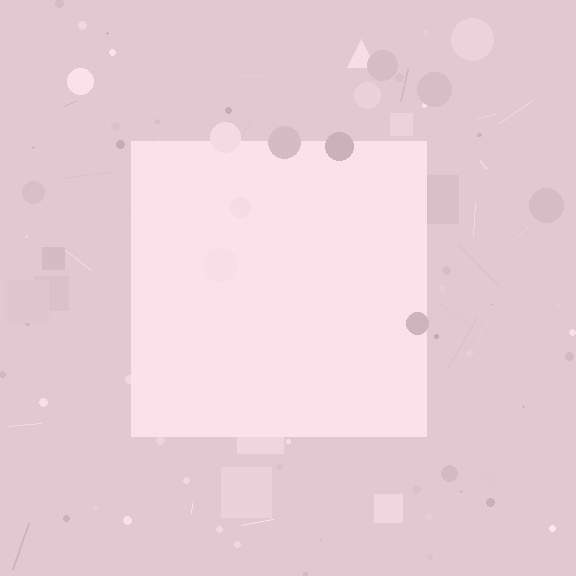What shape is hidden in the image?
A square is hidden in the image.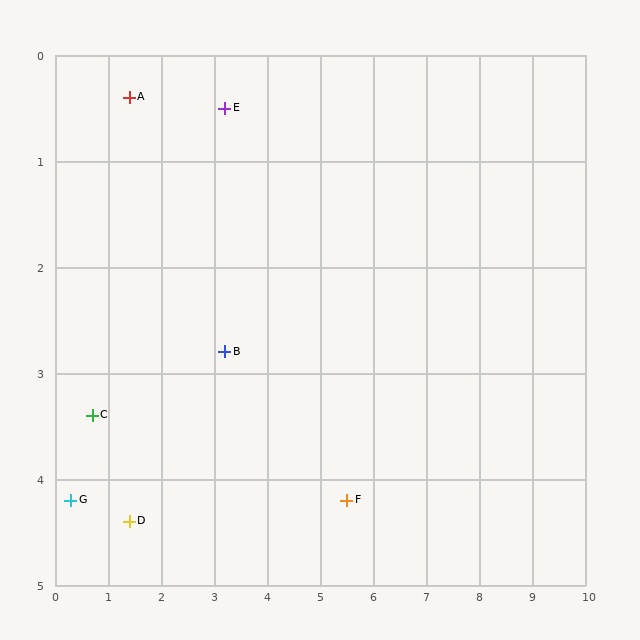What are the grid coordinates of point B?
Point B is at approximately (3.2, 2.8).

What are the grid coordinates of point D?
Point D is at approximately (1.4, 4.4).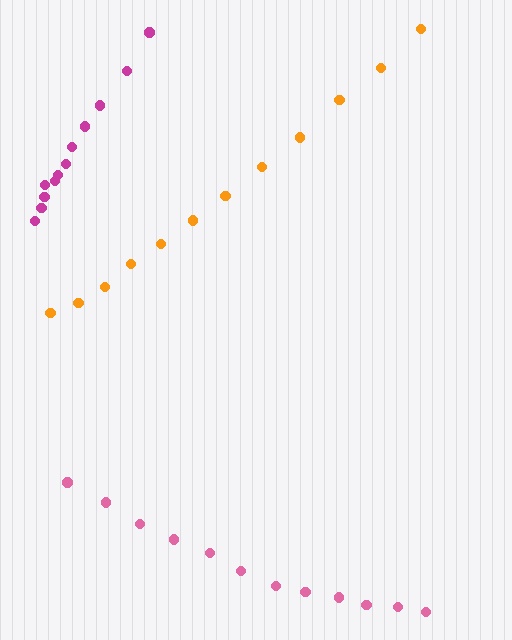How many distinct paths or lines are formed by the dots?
There are 3 distinct paths.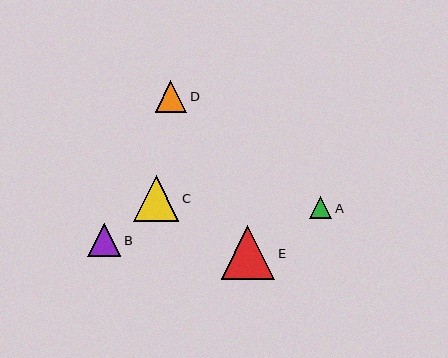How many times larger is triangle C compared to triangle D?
Triangle C is approximately 1.4 times the size of triangle D.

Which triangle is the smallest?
Triangle A is the smallest with a size of approximately 22 pixels.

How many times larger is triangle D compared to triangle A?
Triangle D is approximately 1.4 times the size of triangle A.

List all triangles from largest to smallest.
From largest to smallest: E, C, B, D, A.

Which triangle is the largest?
Triangle E is the largest with a size of approximately 54 pixels.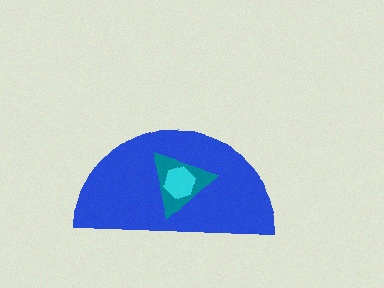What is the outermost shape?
The blue semicircle.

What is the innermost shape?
The cyan hexagon.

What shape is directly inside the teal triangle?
The cyan hexagon.